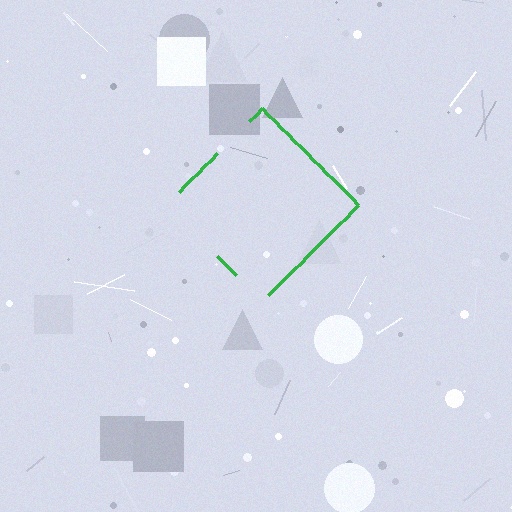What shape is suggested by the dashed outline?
The dashed outline suggests a diamond.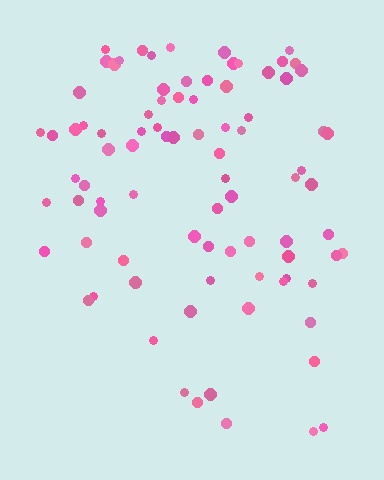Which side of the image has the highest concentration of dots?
The top.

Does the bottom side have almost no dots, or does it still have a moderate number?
Still a moderate number, just noticeably fewer than the top.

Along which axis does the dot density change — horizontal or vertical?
Vertical.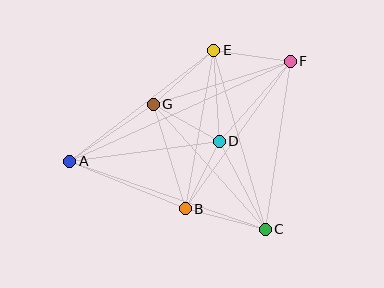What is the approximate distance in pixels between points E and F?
The distance between E and F is approximately 77 pixels.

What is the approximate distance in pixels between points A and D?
The distance between A and D is approximately 151 pixels.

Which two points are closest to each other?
Points B and D are closest to each other.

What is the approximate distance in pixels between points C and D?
The distance between C and D is approximately 100 pixels.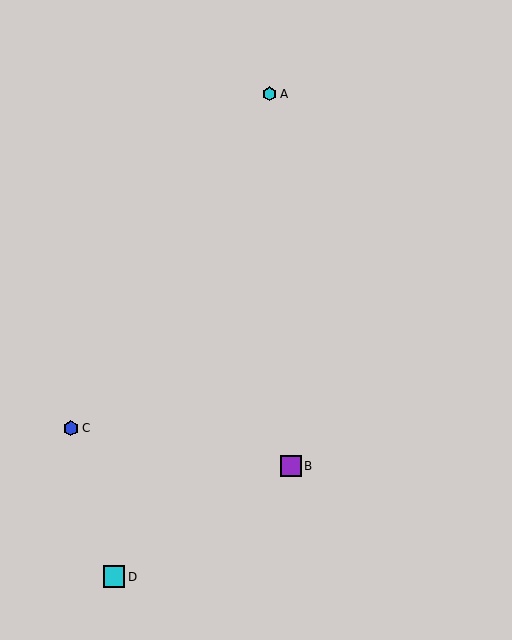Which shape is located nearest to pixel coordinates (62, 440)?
The blue hexagon (labeled C) at (71, 428) is nearest to that location.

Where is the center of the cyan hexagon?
The center of the cyan hexagon is at (270, 94).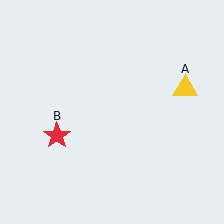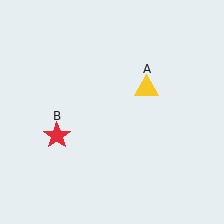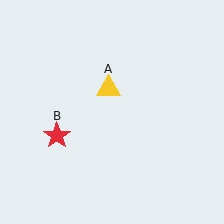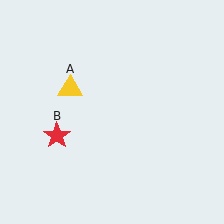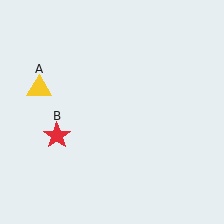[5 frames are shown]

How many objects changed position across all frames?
1 object changed position: yellow triangle (object A).